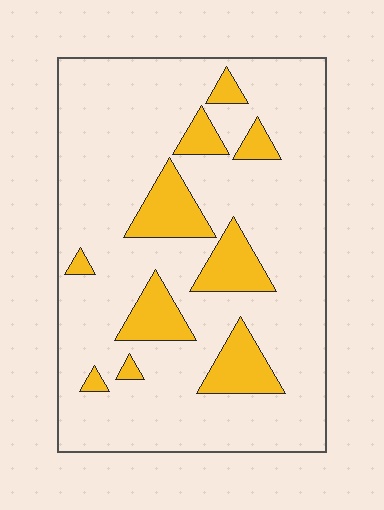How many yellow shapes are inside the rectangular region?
10.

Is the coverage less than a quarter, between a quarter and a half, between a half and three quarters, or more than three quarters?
Less than a quarter.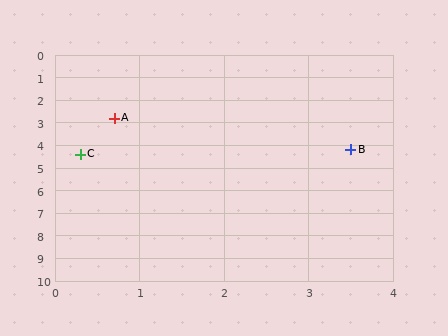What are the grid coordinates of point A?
Point A is at approximately (0.7, 2.8).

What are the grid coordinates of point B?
Point B is at approximately (3.5, 4.2).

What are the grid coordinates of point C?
Point C is at approximately (0.3, 4.4).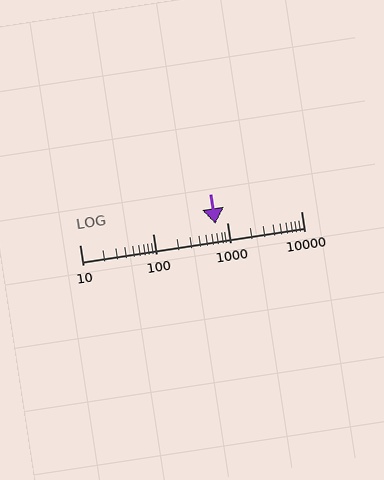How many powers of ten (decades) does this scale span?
The scale spans 3 decades, from 10 to 10000.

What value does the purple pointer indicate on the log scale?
The pointer indicates approximately 700.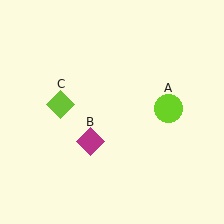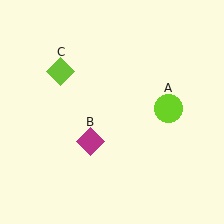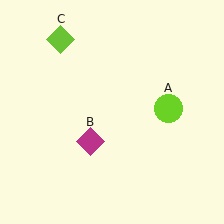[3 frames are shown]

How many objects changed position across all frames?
1 object changed position: lime diamond (object C).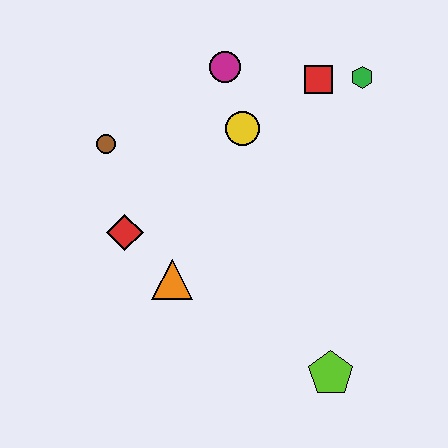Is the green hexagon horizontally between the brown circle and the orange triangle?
No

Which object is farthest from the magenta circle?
The lime pentagon is farthest from the magenta circle.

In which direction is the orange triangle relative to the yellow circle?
The orange triangle is below the yellow circle.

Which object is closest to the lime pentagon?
The orange triangle is closest to the lime pentagon.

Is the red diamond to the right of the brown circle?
Yes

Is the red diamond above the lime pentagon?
Yes